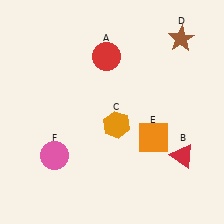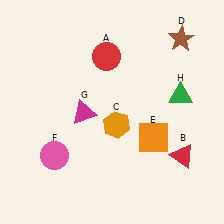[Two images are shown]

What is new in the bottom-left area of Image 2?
A magenta triangle (G) was added in the bottom-left area of Image 2.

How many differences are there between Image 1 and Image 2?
There are 2 differences between the two images.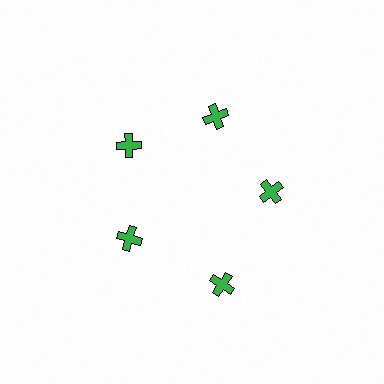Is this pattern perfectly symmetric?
No. The 5 green crosses are arranged in a ring, but one element near the 5 o'clock position is pushed outward from the center, breaking the 5-fold rotational symmetry.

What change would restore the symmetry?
The symmetry would be restored by moving it inward, back onto the ring so that all 5 crosses sit at equal angles and equal distance from the center.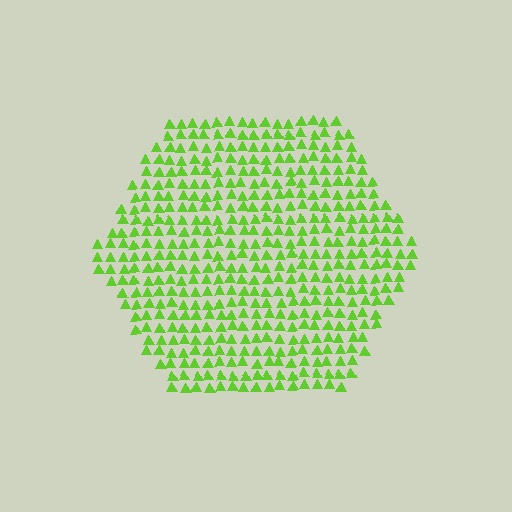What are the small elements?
The small elements are triangles.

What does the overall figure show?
The overall figure shows a hexagon.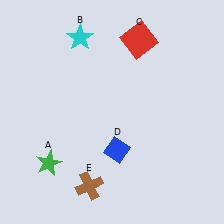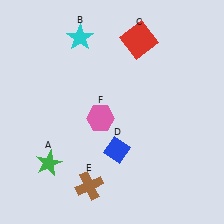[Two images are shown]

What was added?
A pink hexagon (F) was added in Image 2.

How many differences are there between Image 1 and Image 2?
There is 1 difference between the two images.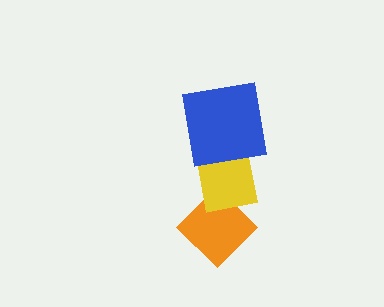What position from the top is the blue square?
The blue square is 1st from the top.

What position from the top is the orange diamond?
The orange diamond is 3rd from the top.